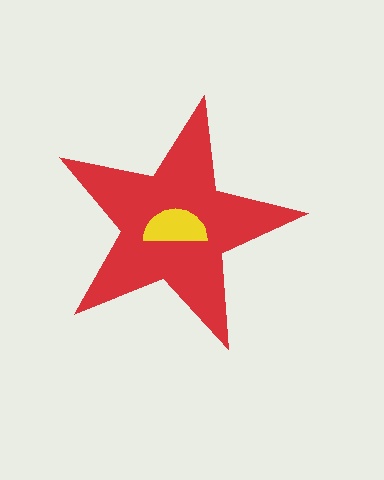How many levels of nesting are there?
2.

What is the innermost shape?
The yellow semicircle.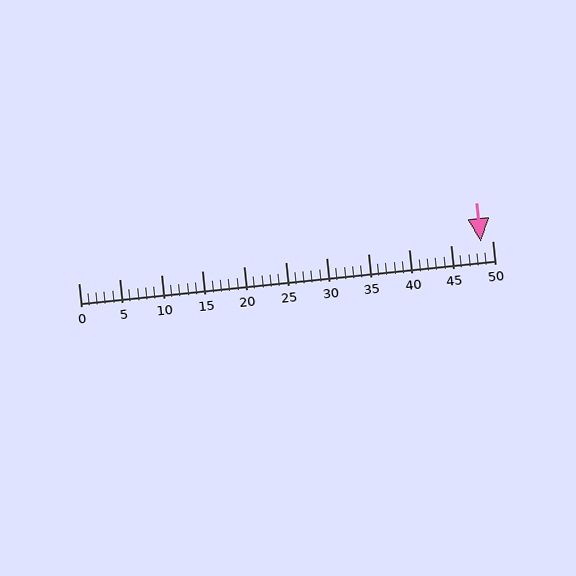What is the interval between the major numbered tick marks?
The major tick marks are spaced 5 units apart.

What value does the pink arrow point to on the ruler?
The pink arrow points to approximately 49.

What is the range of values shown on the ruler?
The ruler shows values from 0 to 50.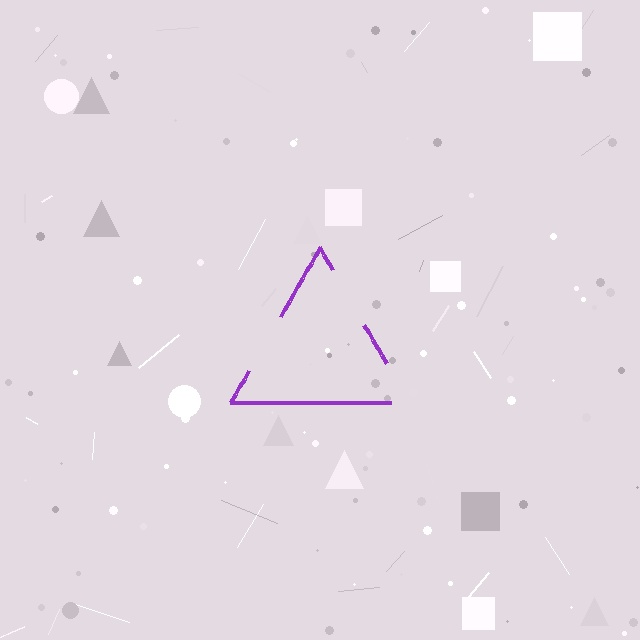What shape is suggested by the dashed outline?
The dashed outline suggests a triangle.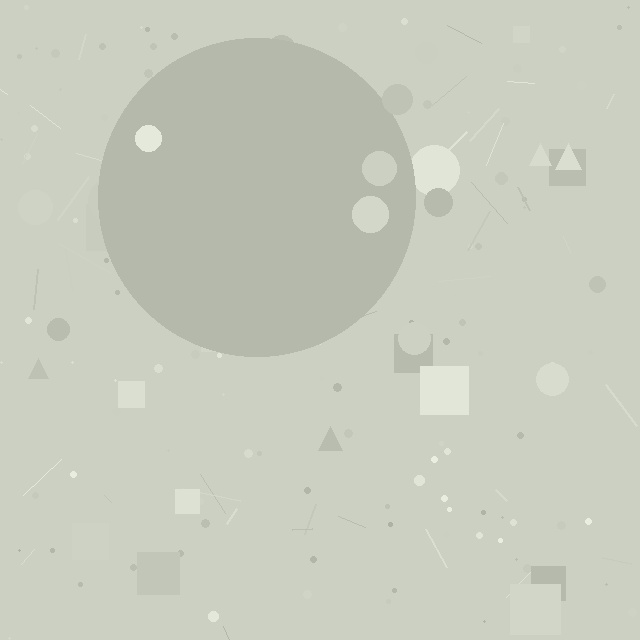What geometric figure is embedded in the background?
A circle is embedded in the background.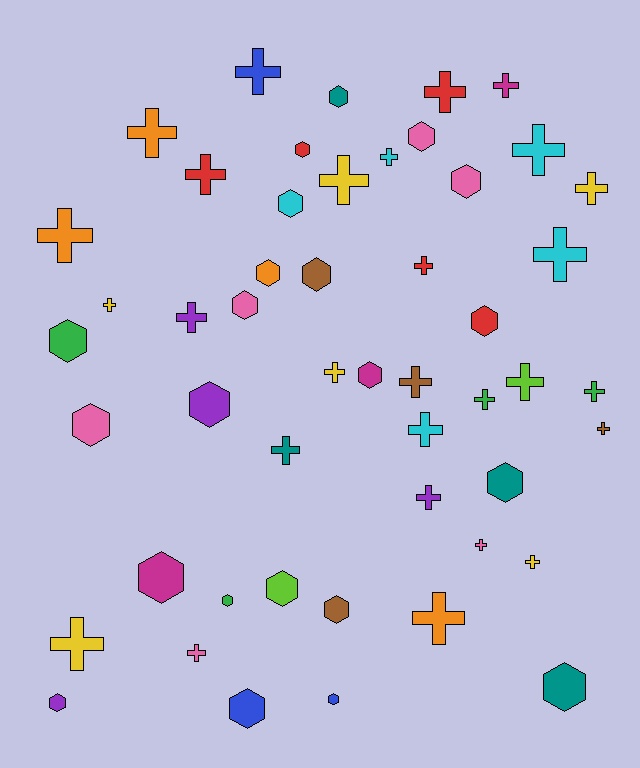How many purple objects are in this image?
There are 4 purple objects.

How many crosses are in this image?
There are 28 crosses.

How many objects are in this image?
There are 50 objects.